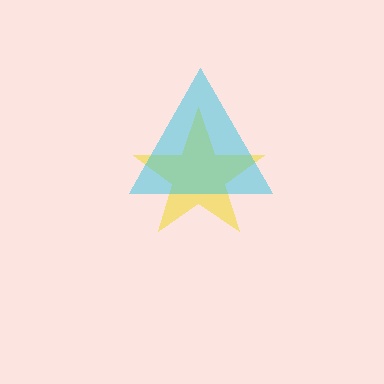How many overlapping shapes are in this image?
There are 2 overlapping shapes in the image.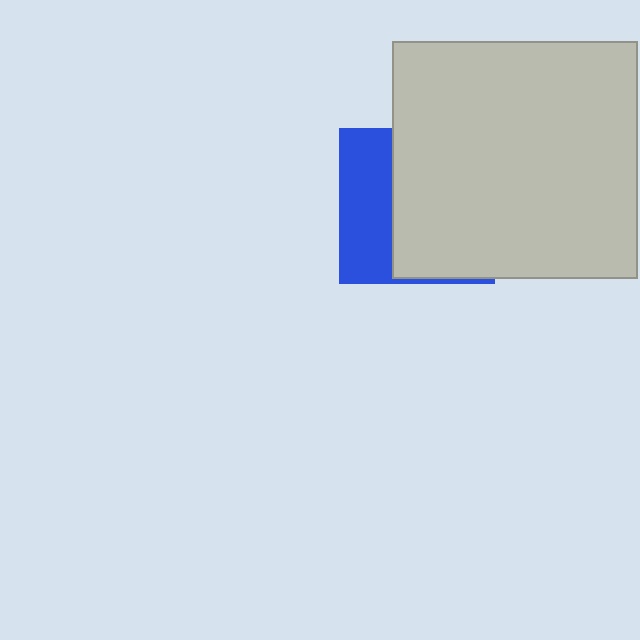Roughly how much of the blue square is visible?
A small part of it is visible (roughly 35%).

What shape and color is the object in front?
The object in front is a light gray rectangle.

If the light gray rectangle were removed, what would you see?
You would see the complete blue square.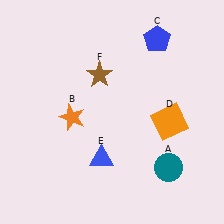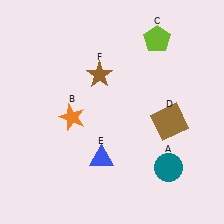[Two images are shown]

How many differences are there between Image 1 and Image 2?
There are 2 differences between the two images.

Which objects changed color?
C changed from blue to lime. D changed from orange to brown.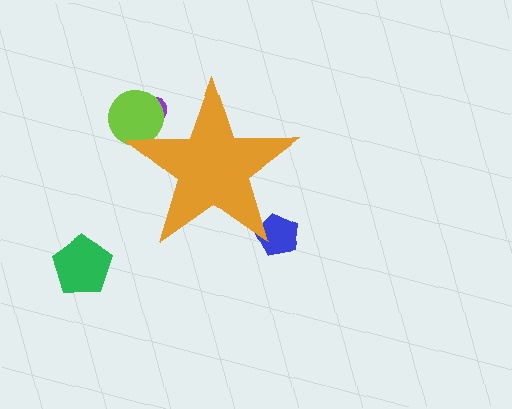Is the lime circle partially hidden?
Yes, the lime circle is partially hidden behind the orange star.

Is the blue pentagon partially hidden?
Yes, the blue pentagon is partially hidden behind the orange star.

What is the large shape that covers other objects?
An orange star.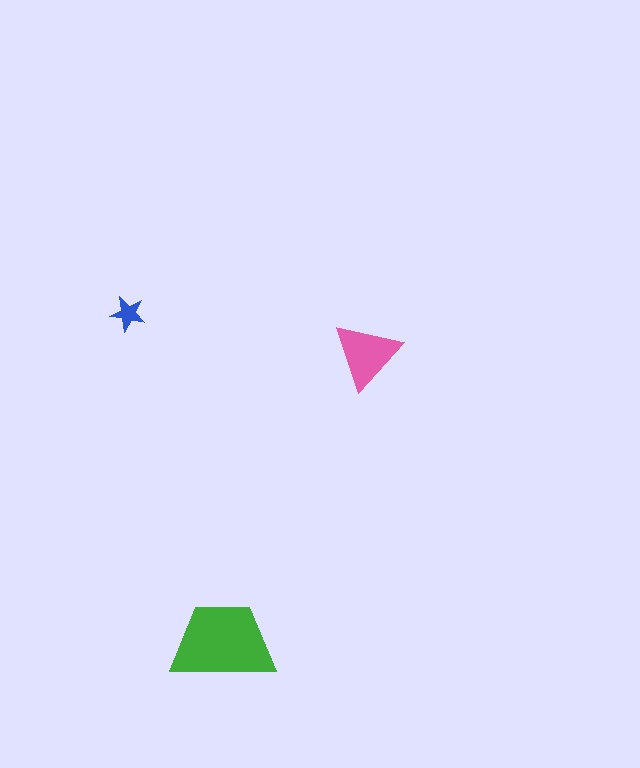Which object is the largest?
The green trapezoid.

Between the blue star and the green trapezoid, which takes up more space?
The green trapezoid.